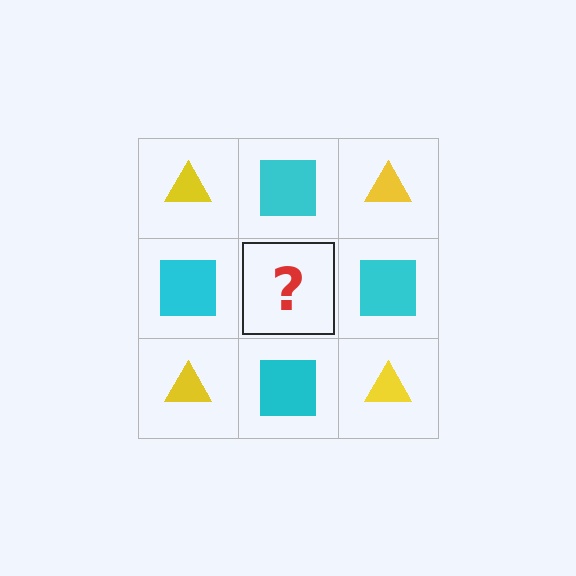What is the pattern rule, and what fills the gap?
The rule is that it alternates yellow triangle and cyan square in a checkerboard pattern. The gap should be filled with a yellow triangle.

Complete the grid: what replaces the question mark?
The question mark should be replaced with a yellow triangle.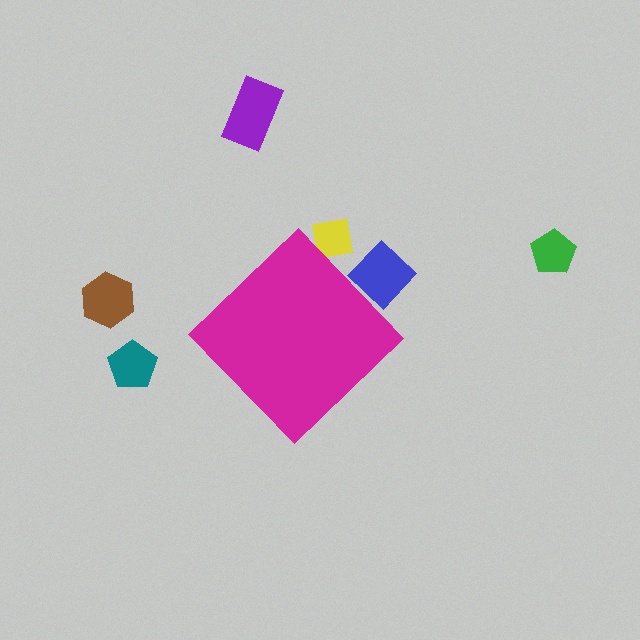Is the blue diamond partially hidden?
Yes, the blue diamond is partially hidden behind the magenta diamond.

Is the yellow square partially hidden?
Yes, the yellow square is partially hidden behind the magenta diamond.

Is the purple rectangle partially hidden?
No, the purple rectangle is fully visible.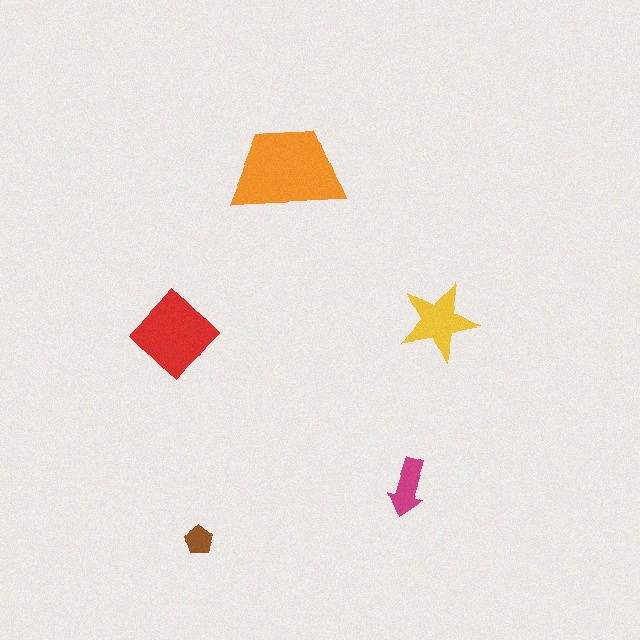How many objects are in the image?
There are 5 objects in the image.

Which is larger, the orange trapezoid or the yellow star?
The orange trapezoid.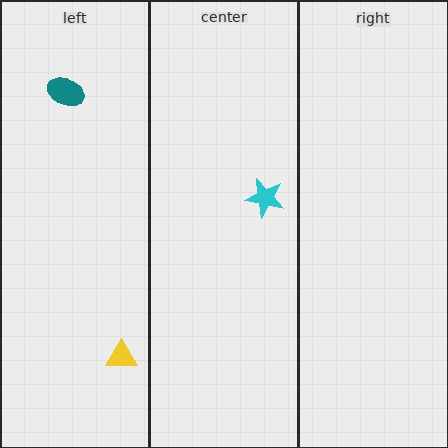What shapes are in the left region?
The teal ellipse, the yellow triangle.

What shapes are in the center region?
The cyan star.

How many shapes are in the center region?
1.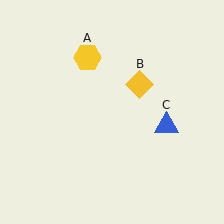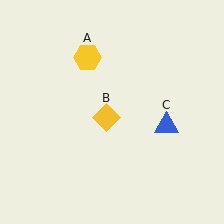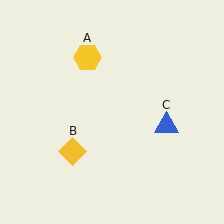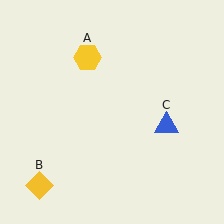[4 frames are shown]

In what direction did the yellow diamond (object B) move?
The yellow diamond (object B) moved down and to the left.